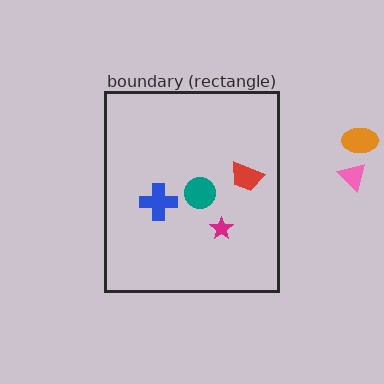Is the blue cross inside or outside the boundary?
Inside.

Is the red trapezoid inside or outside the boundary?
Inside.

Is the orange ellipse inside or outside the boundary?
Outside.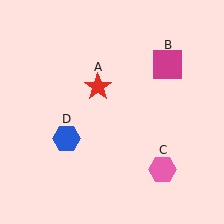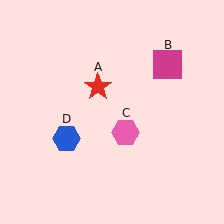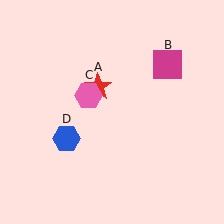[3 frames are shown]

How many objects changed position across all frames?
1 object changed position: pink hexagon (object C).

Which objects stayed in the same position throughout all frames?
Red star (object A) and magenta square (object B) and blue hexagon (object D) remained stationary.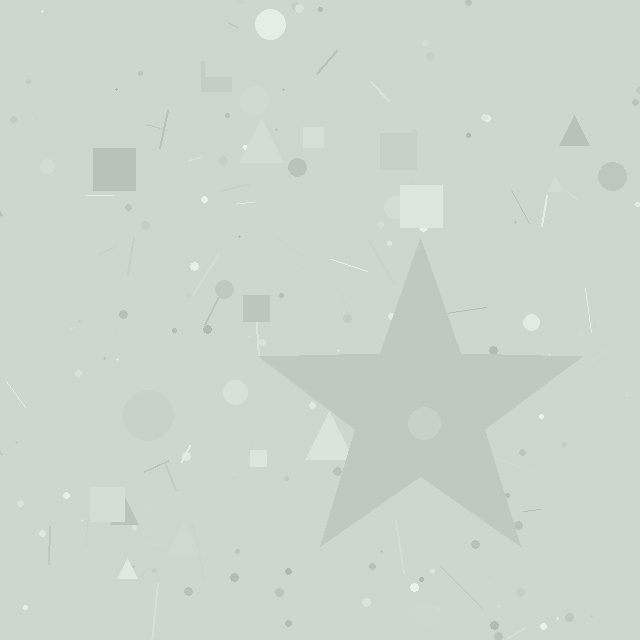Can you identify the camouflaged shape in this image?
The camouflaged shape is a star.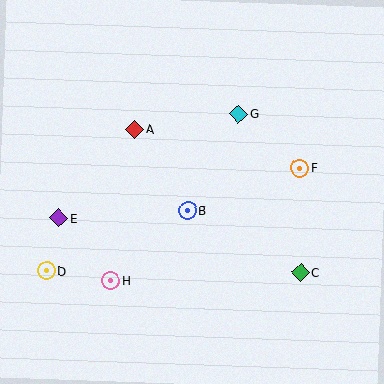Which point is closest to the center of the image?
Point B at (187, 210) is closest to the center.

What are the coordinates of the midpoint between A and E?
The midpoint between A and E is at (97, 174).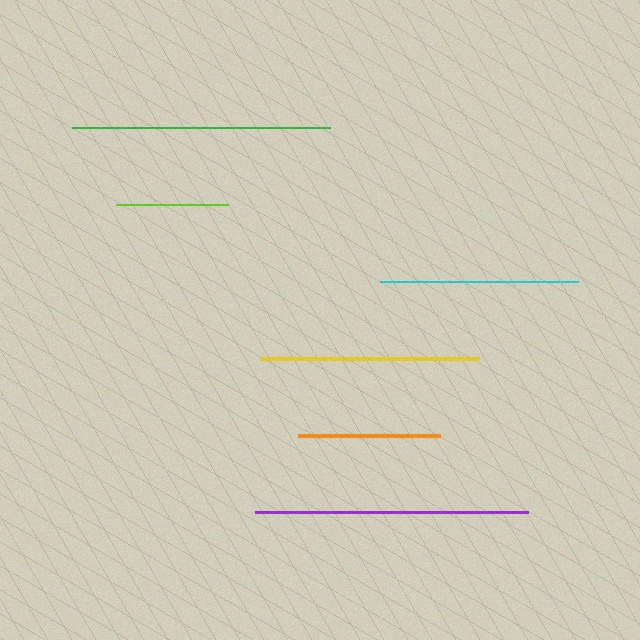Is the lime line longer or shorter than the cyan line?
The cyan line is longer than the lime line.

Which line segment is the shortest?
The lime line is the shortest at approximately 112 pixels.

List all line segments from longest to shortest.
From longest to shortest: purple, green, yellow, cyan, orange, lime.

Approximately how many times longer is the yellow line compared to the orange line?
The yellow line is approximately 1.5 times the length of the orange line.